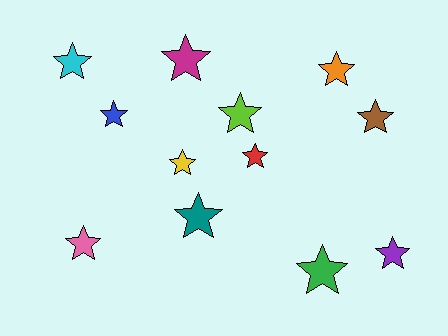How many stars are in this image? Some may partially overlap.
There are 12 stars.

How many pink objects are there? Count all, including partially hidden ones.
There is 1 pink object.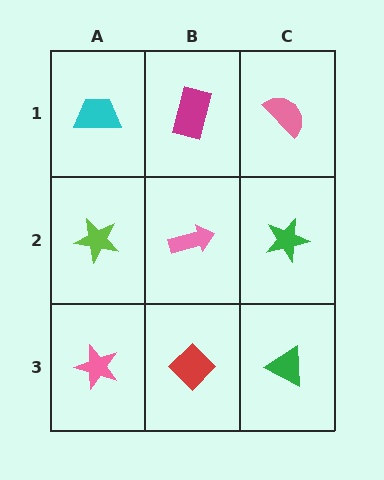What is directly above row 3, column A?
A lime star.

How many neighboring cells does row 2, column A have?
3.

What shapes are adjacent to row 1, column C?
A green star (row 2, column C), a magenta rectangle (row 1, column B).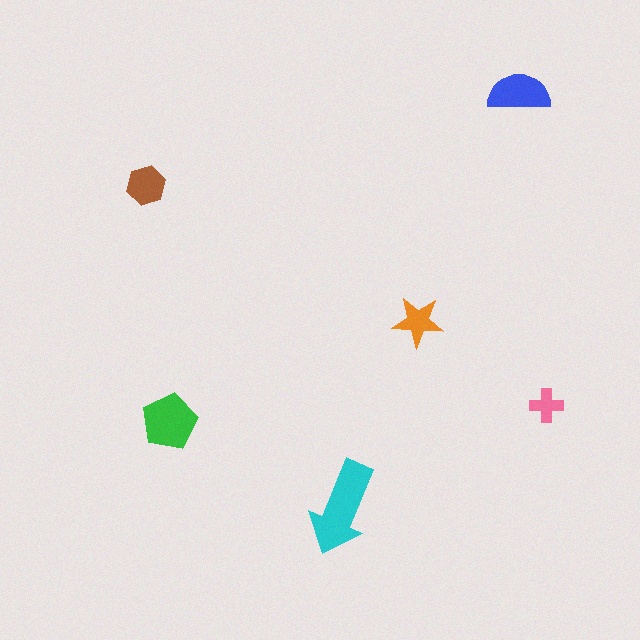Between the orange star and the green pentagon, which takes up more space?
The green pentagon.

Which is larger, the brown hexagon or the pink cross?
The brown hexagon.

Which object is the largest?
The cyan arrow.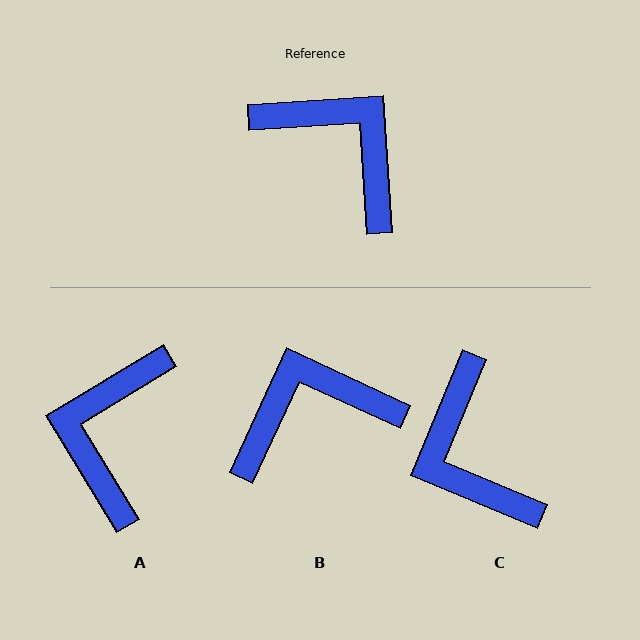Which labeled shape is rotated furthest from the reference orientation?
C, about 154 degrees away.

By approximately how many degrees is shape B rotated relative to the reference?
Approximately 62 degrees counter-clockwise.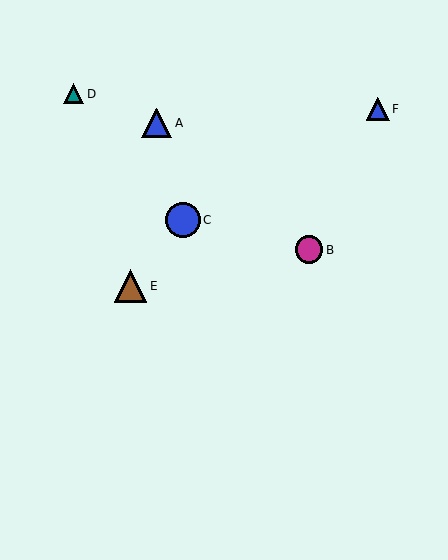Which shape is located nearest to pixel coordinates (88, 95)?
The teal triangle (labeled D) at (74, 94) is nearest to that location.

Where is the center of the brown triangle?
The center of the brown triangle is at (130, 286).